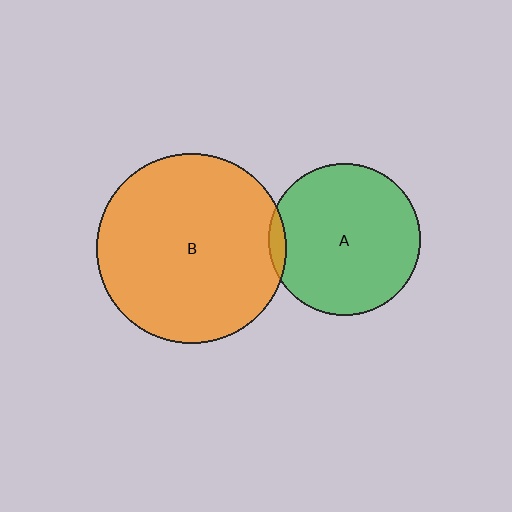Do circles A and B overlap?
Yes.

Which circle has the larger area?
Circle B (orange).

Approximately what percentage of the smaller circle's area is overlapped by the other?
Approximately 5%.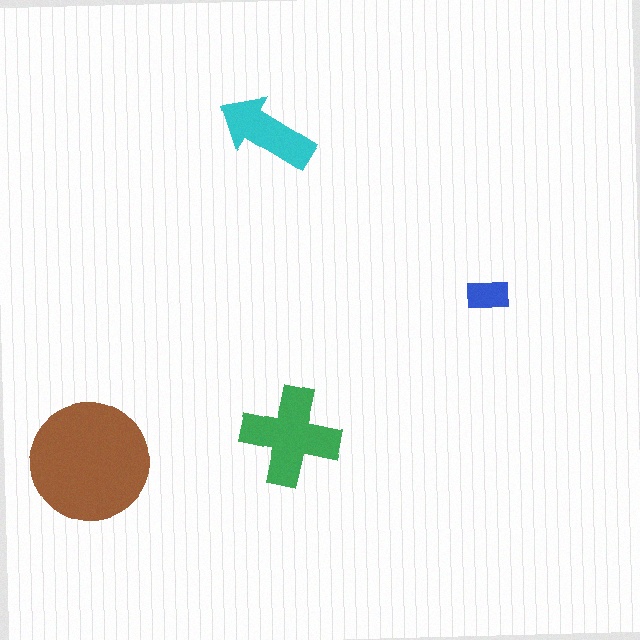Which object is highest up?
The cyan arrow is topmost.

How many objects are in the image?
There are 4 objects in the image.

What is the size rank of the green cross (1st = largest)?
2nd.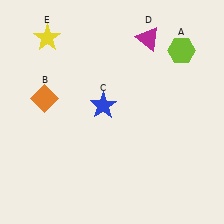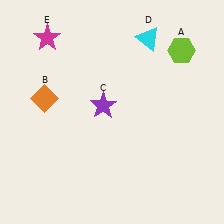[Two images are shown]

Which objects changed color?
C changed from blue to purple. D changed from magenta to cyan. E changed from yellow to magenta.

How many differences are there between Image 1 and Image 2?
There are 3 differences between the two images.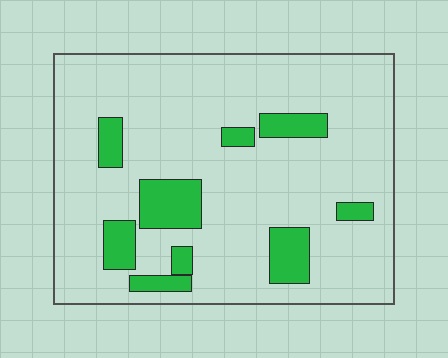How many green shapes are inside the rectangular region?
9.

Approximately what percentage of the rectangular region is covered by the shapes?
Approximately 15%.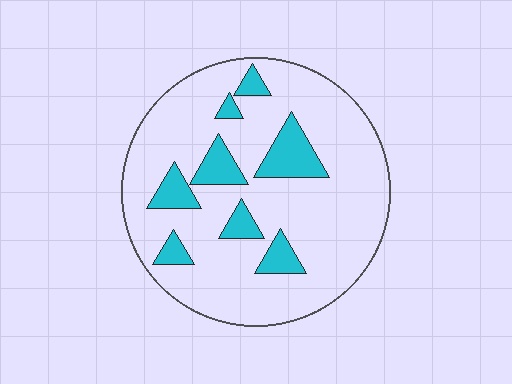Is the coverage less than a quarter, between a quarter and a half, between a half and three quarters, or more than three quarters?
Less than a quarter.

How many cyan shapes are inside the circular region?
8.